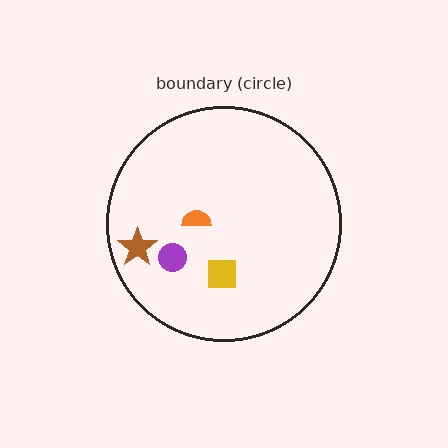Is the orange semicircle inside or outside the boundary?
Inside.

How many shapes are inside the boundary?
4 inside, 0 outside.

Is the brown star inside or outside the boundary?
Inside.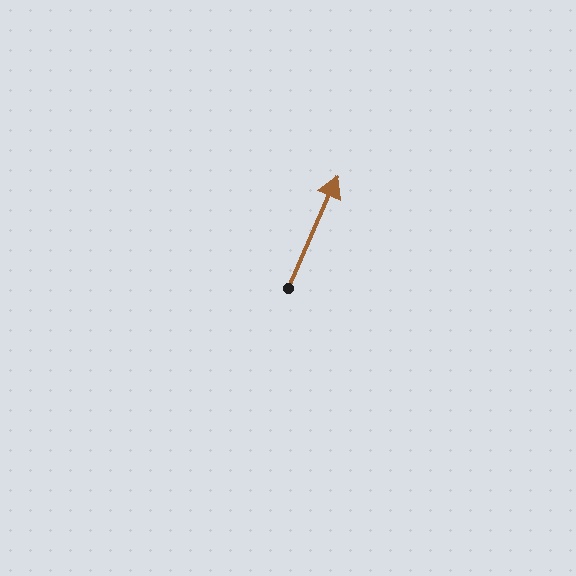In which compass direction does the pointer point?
Northeast.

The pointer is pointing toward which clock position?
Roughly 1 o'clock.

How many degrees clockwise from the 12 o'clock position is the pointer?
Approximately 24 degrees.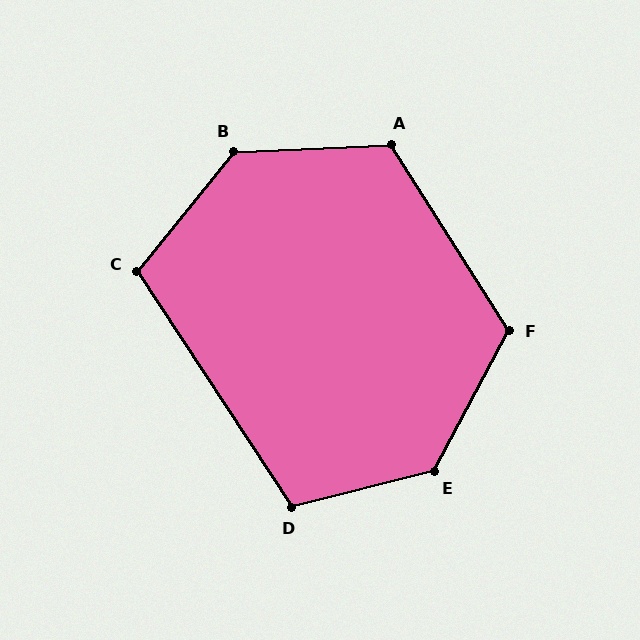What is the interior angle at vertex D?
Approximately 109 degrees (obtuse).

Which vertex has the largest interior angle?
E, at approximately 132 degrees.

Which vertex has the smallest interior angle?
C, at approximately 108 degrees.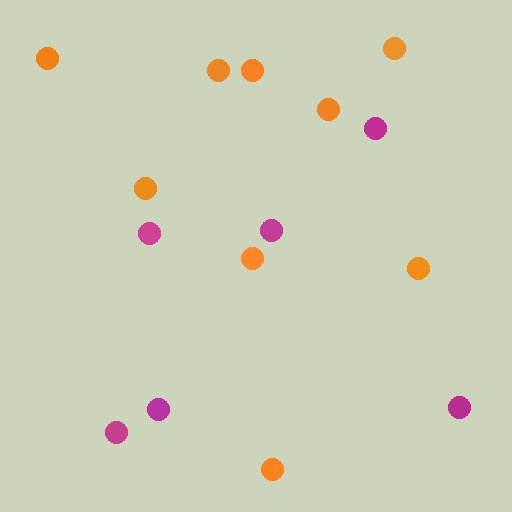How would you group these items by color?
There are 2 groups: one group of orange circles (9) and one group of magenta circles (6).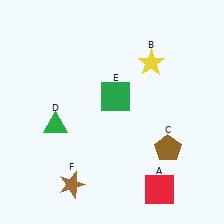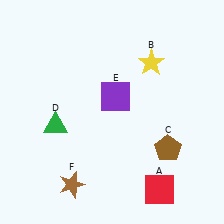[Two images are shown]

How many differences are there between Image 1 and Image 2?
There is 1 difference between the two images.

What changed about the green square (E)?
In Image 1, E is green. In Image 2, it changed to purple.